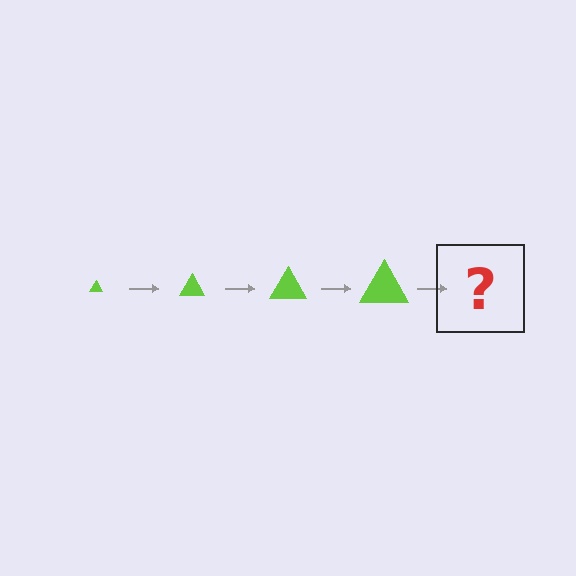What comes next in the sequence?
The next element should be a lime triangle, larger than the previous one.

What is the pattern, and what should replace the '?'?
The pattern is that the triangle gets progressively larger each step. The '?' should be a lime triangle, larger than the previous one.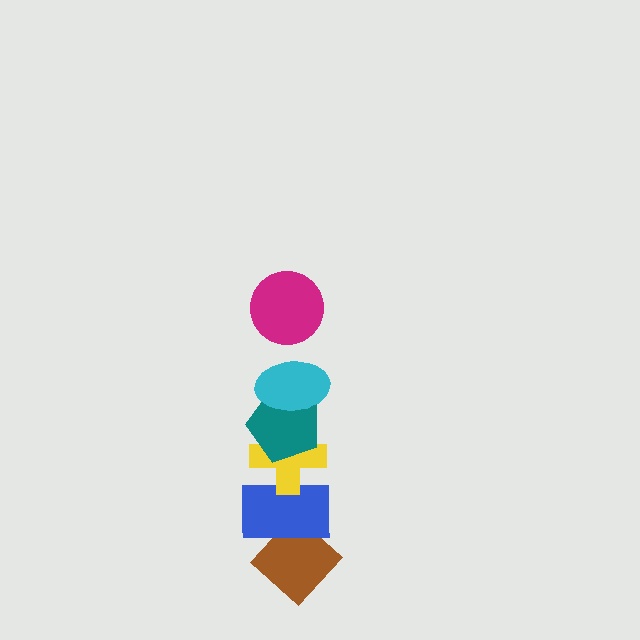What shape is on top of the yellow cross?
The teal pentagon is on top of the yellow cross.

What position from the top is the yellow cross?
The yellow cross is 4th from the top.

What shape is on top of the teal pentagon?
The cyan ellipse is on top of the teal pentagon.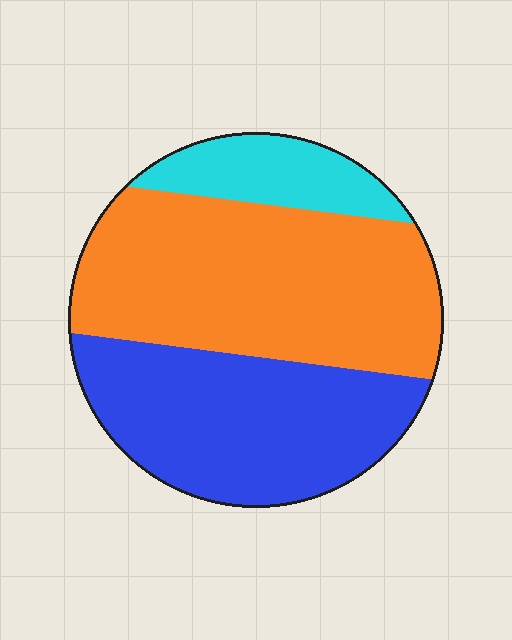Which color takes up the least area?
Cyan, at roughly 15%.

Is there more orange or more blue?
Orange.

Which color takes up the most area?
Orange, at roughly 50%.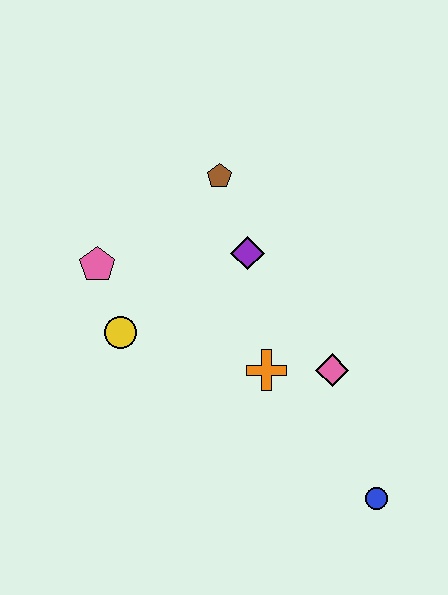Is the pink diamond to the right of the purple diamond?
Yes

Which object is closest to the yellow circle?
The pink pentagon is closest to the yellow circle.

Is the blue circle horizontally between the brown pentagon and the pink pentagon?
No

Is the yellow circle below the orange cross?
No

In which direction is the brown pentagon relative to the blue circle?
The brown pentagon is above the blue circle.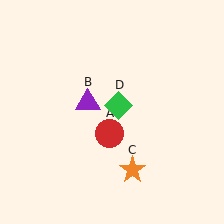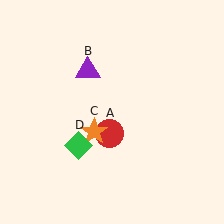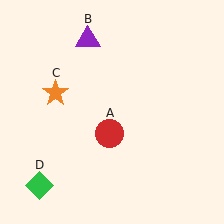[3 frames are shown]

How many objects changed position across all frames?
3 objects changed position: purple triangle (object B), orange star (object C), green diamond (object D).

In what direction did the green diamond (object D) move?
The green diamond (object D) moved down and to the left.